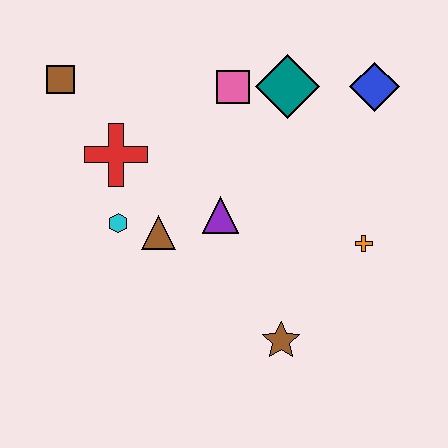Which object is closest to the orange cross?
The brown star is closest to the orange cross.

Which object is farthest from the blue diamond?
The brown square is farthest from the blue diamond.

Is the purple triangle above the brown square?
No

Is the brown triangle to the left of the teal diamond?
Yes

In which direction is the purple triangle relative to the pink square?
The purple triangle is below the pink square.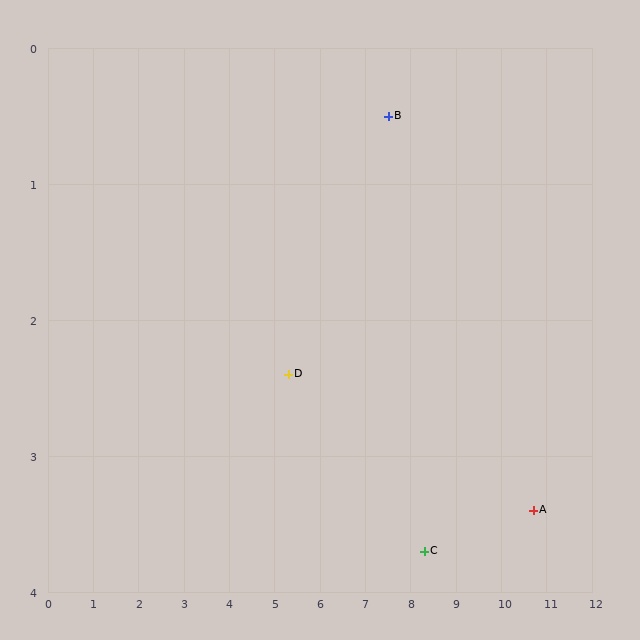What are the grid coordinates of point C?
Point C is at approximately (8.3, 3.7).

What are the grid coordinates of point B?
Point B is at approximately (7.5, 0.5).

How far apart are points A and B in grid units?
Points A and B are about 4.3 grid units apart.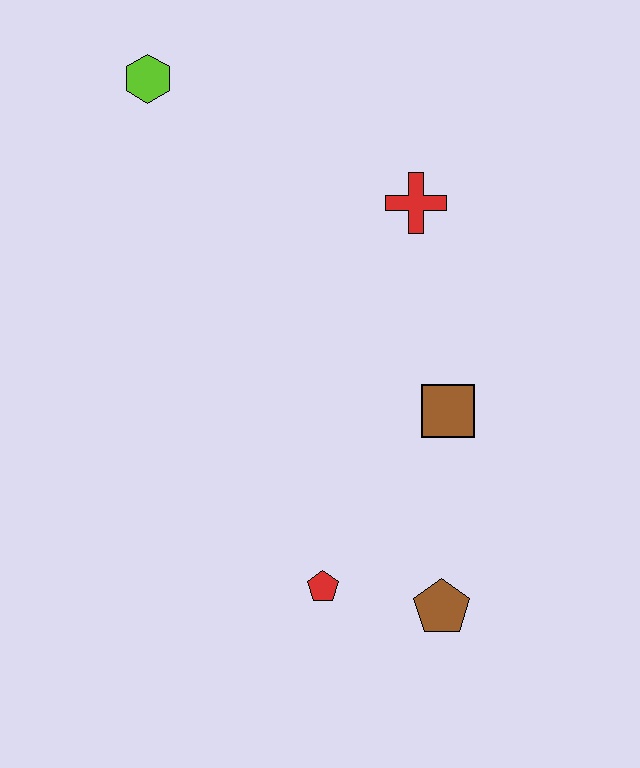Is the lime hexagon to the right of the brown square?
No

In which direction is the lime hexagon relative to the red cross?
The lime hexagon is to the left of the red cross.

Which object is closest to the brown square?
The brown pentagon is closest to the brown square.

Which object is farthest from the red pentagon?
The lime hexagon is farthest from the red pentagon.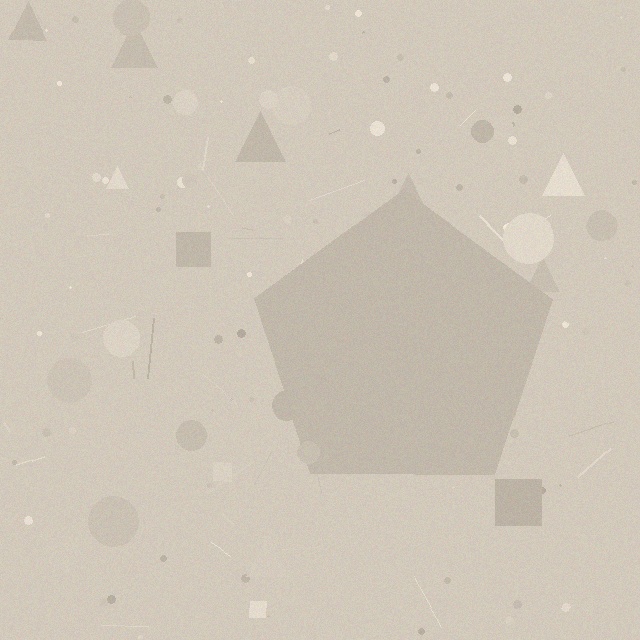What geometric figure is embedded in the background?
A pentagon is embedded in the background.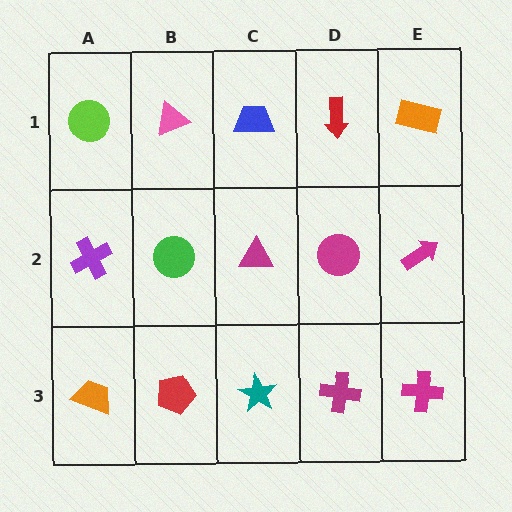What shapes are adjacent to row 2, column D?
A red arrow (row 1, column D), a magenta cross (row 3, column D), a magenta triangle (row 2, column C), a magenta arrow (row 2, column E).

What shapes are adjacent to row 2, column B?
A pink triangle (row 1, column B), a red pentagon (row 3, column B), a purple cross (row 2, column A), a magenta triangle (row 2, column C).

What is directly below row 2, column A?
An orange trapezoid.